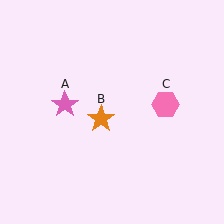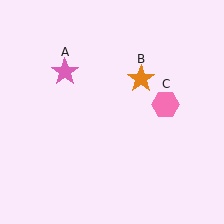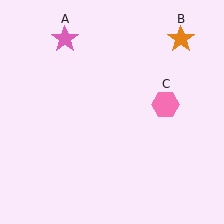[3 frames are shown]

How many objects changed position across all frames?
2 objects changed position: pink star (object A), orange star (object B).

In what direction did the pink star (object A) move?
The pink star (object A) moved up.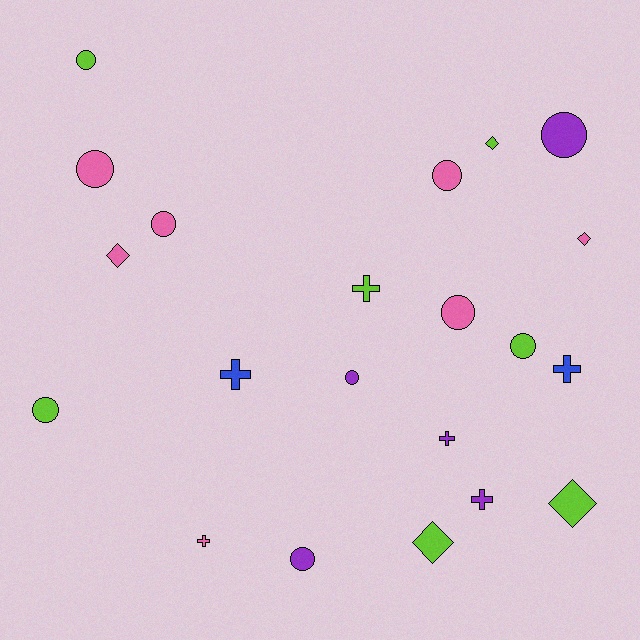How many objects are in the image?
There are 21 objects.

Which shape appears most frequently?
Circle, with 10 objects.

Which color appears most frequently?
Pink, with 7 objects.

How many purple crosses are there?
There are 2 purple crosses.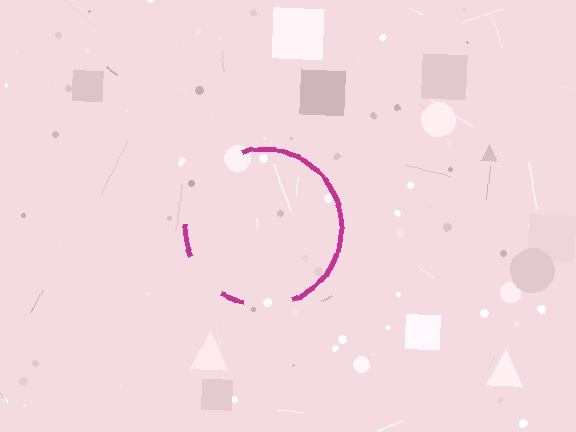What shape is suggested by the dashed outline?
The dashed outline suggests a circle.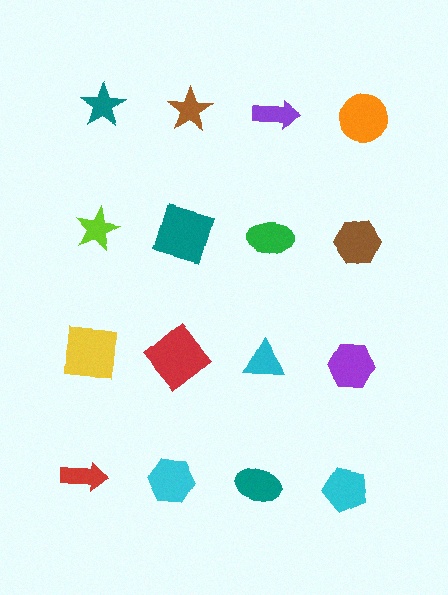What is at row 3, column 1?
A yellow square.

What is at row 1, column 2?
A brown star.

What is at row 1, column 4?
An orange circle.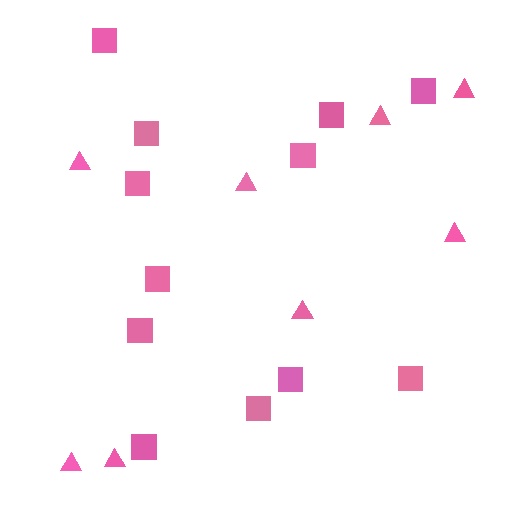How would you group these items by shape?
There are 2 groups: one group of squares (12) and one group of triangles (8).